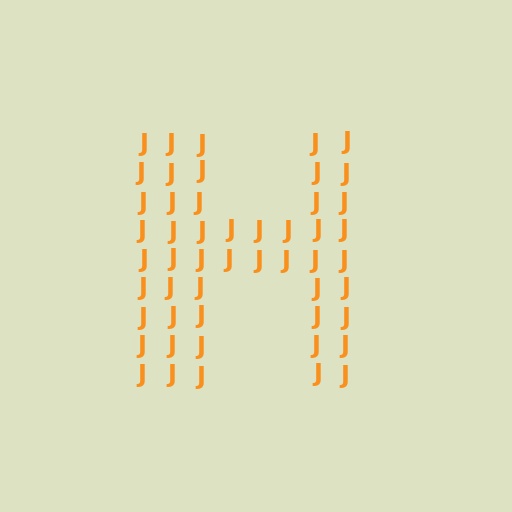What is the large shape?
The large shape is the letter H.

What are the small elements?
The small elements are letter J's.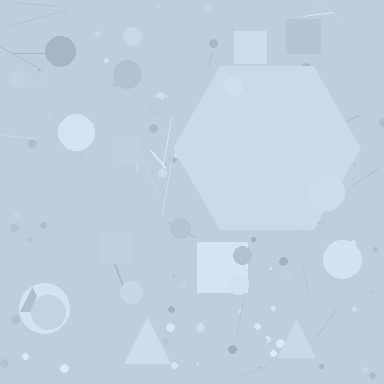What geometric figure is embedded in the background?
A hexagon is embedded in the background.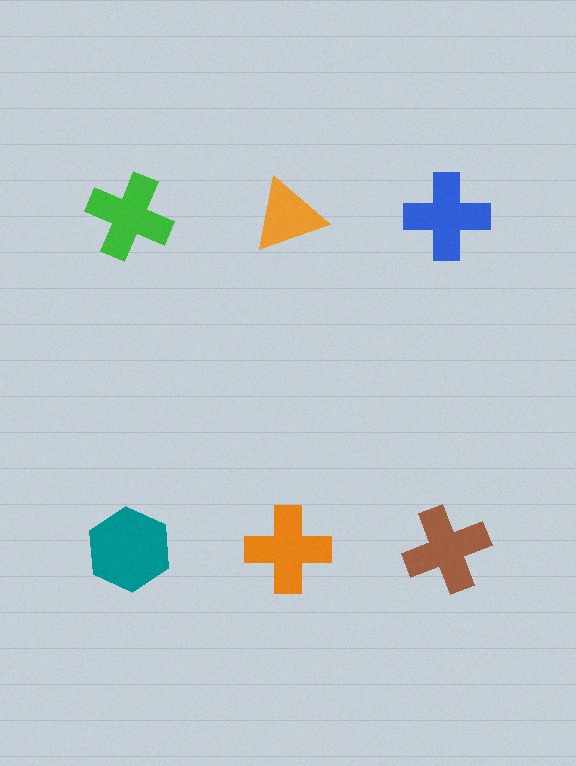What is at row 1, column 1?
A green cross.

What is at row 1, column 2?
An orange triangle.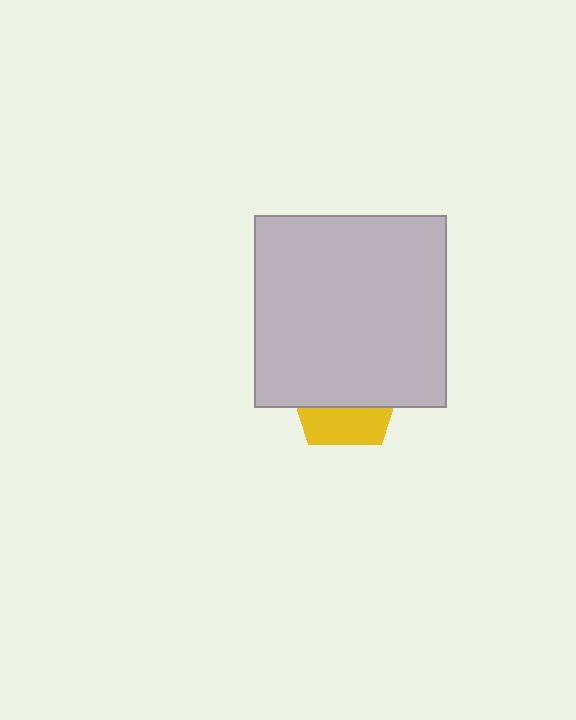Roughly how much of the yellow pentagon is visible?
A small part of it is visible (roughly 35%).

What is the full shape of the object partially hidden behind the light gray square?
The partially hidden object is a yellow pentagon.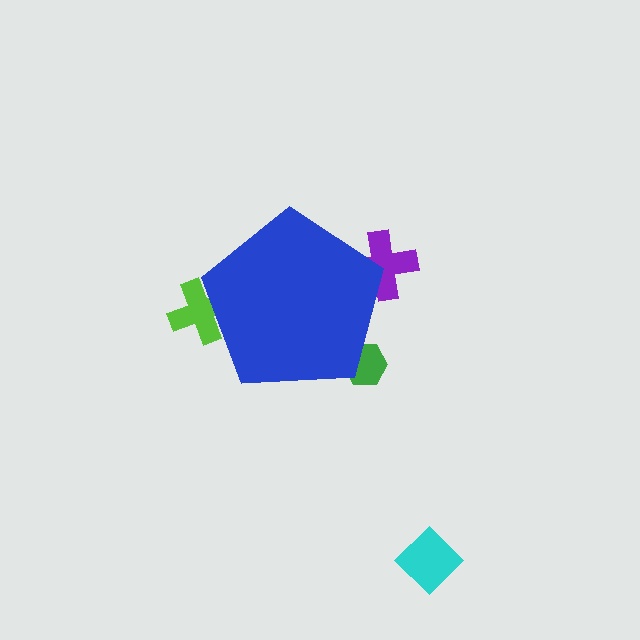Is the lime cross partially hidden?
Yes, the lime cross is partially hidden behind the blue pentagon.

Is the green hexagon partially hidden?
Yes, the green hexagon is partially hidden behind the blue pentagon.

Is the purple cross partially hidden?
Yes, the purple cross is partially hidden behind the blue pentagon.